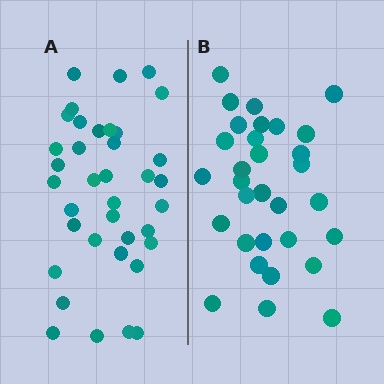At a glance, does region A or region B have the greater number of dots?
Region A (the left region) has more dots.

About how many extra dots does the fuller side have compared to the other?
Region A has about 6 more dots than region B.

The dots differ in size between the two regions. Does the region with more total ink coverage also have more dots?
No. Region B has more total ink coverage because its dots are larger, but region A actually contains more individual dots. Total area can be misleading — the number of items is what matters here.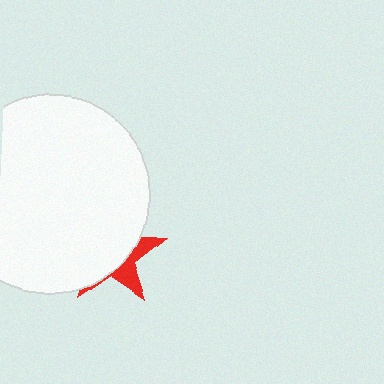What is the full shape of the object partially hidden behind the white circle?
The partially hidden object is a red star.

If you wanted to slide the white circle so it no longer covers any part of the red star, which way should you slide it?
Slide it toward the upper-left — that is the most direct way to separate the two shapes.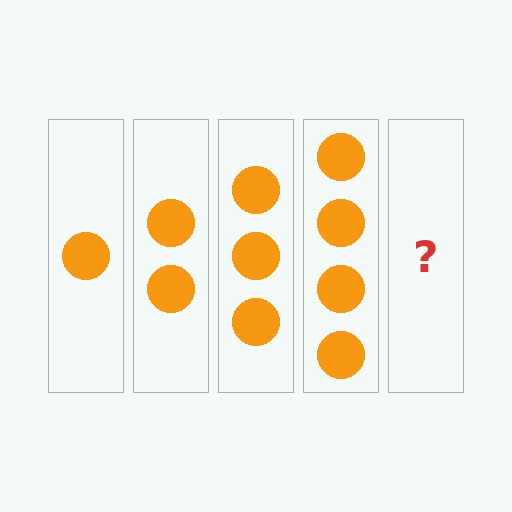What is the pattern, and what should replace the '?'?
The pattern is that each step adds one more circle. The '?' should be 5 circles.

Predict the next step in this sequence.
The next step is 5 circles.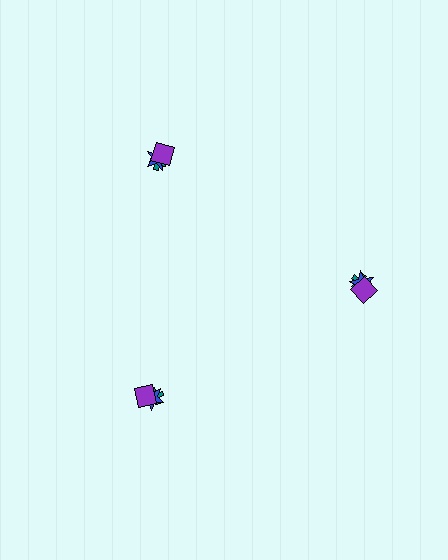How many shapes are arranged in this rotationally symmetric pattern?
There are 9 shapes, arranged in 3 groups of 3.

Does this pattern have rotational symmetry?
Yes, this pattern has 3-fold rotational symmetry. It looks the same after rotating 120 degrees around the center.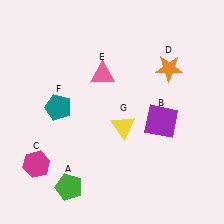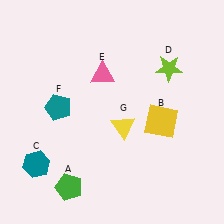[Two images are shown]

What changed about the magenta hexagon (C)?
In Image 1, C is magenta. In Image 2, it changed to teal.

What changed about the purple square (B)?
In Image 1, B is purple. In Image 2, it changed to yellow.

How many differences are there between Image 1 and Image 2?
There are 3 differences between the two images.